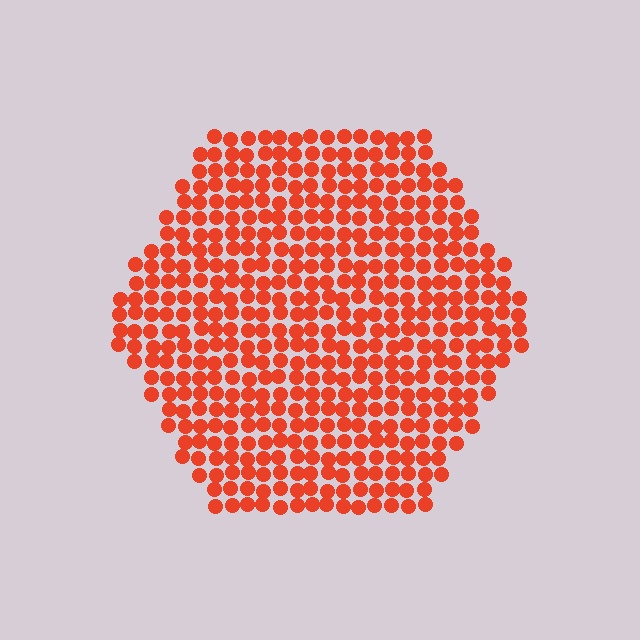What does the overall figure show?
The overall figure shows a hexagon.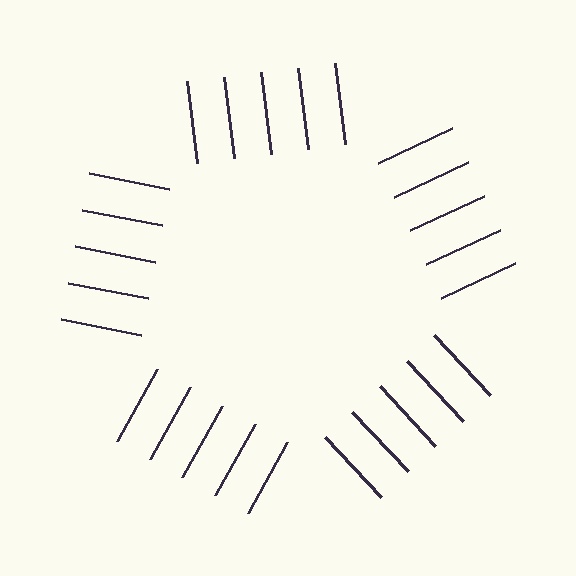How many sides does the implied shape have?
5 sides — the line-ends trace a pentagon.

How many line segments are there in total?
25 — 5 along each of the 5 edges.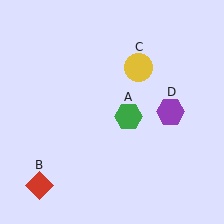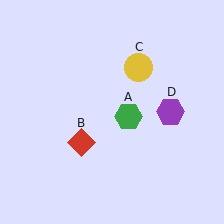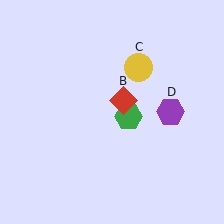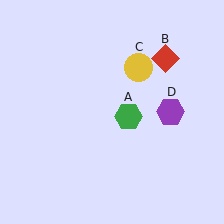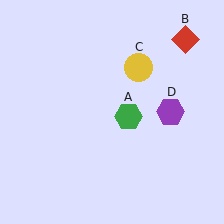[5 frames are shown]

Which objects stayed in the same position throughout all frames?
Green hexagon (object A) and yellow circle (object C) and purple hexagon (object D) remained stationary.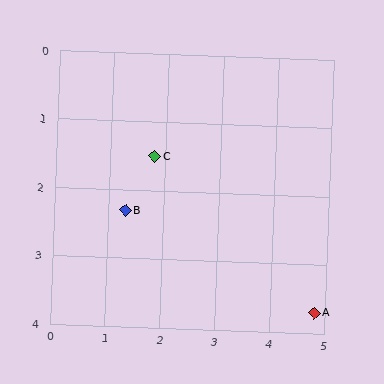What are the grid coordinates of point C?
Point C is at approximately (1.8, 1.5).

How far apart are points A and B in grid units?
Points A and B are about 3.8 grid units apart.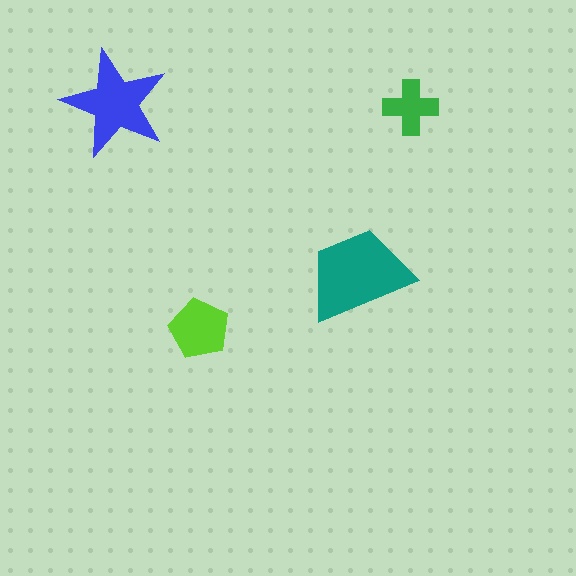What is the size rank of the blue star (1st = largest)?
2nd.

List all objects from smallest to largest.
The green cross, the lime pentagon, the blue star, the teal trapezoid.